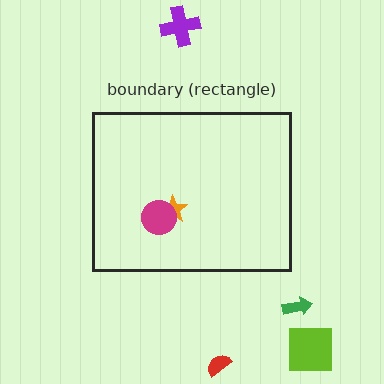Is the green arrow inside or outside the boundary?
Outside.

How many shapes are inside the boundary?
2 inside, 4 outside.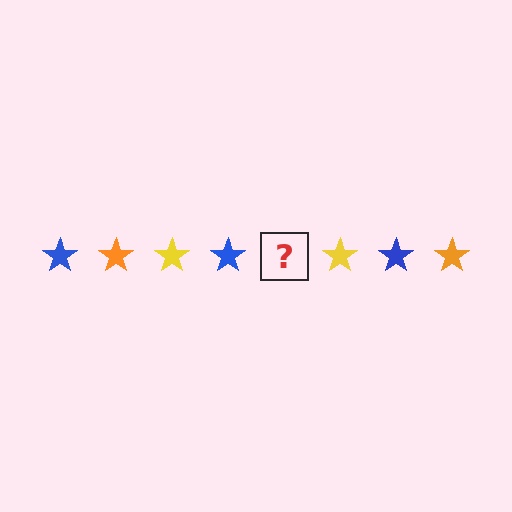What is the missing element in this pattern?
The missing element is an orange star.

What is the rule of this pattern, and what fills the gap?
The rule is that the pattern cycles through blue, orange, yellow stars. The gap should be filled with an orange star.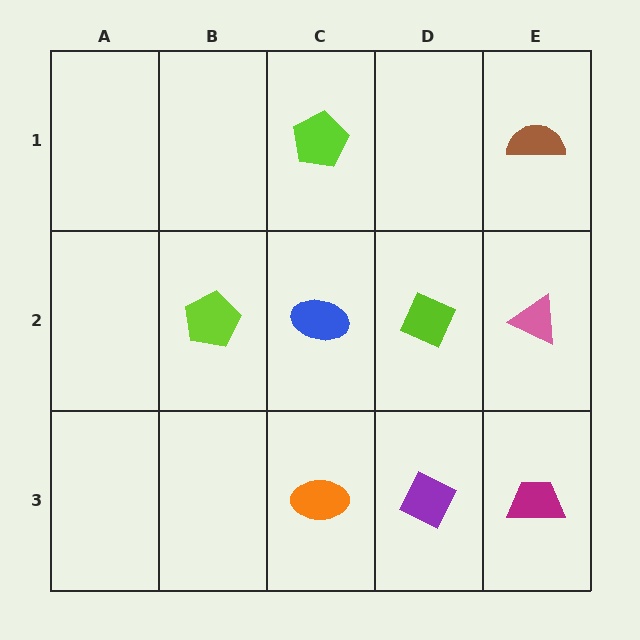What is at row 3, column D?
A purple diamond.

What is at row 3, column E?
A magenta trapezoid.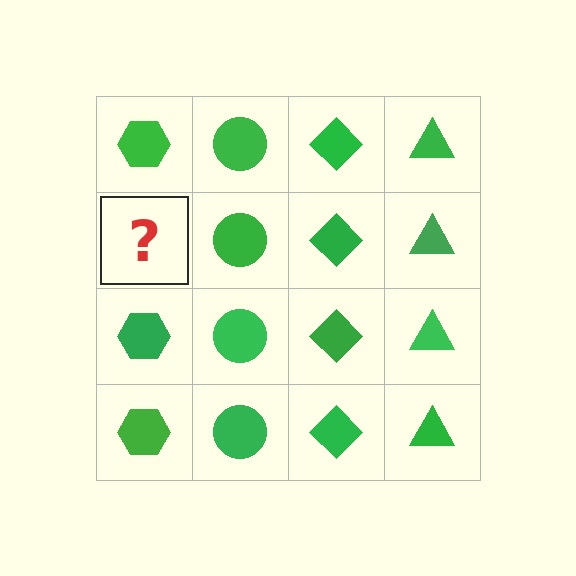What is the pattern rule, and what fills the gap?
The rule is that each column has a consistent shape. The gap should be filled with a green hexagon.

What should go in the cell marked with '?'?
The missing cell should contain a green hexagon.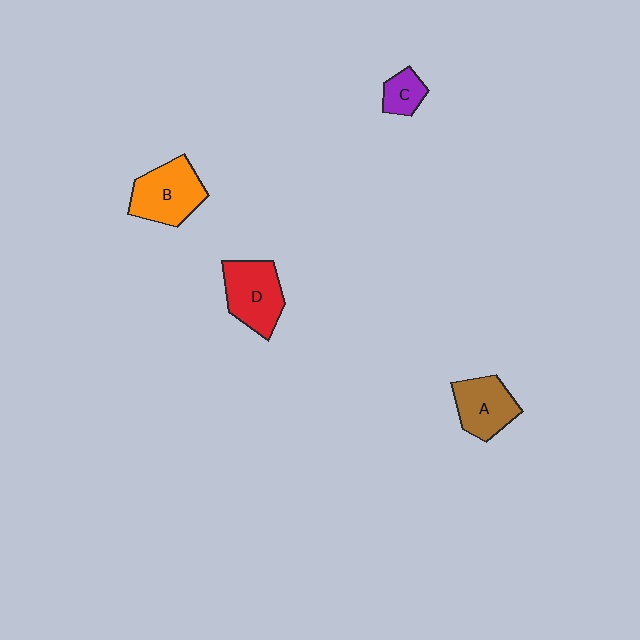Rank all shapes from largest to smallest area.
From largest to smallest: B (orange), D (red), A (brown), C (purple).